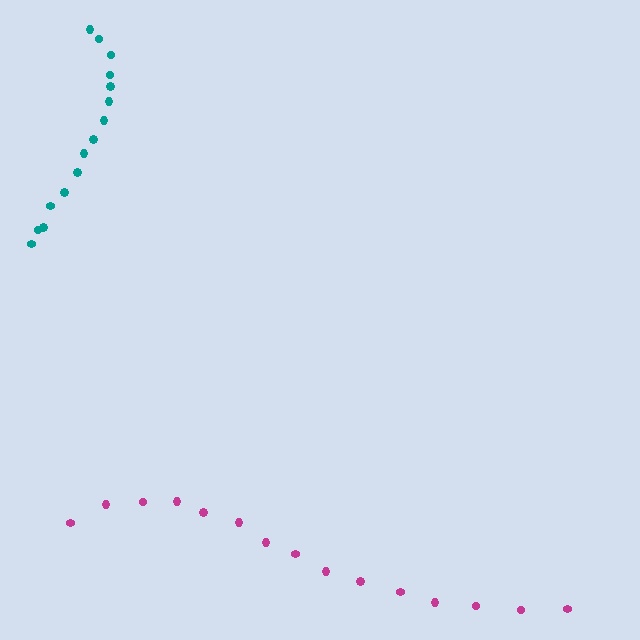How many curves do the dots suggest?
There are 2 distinct paths.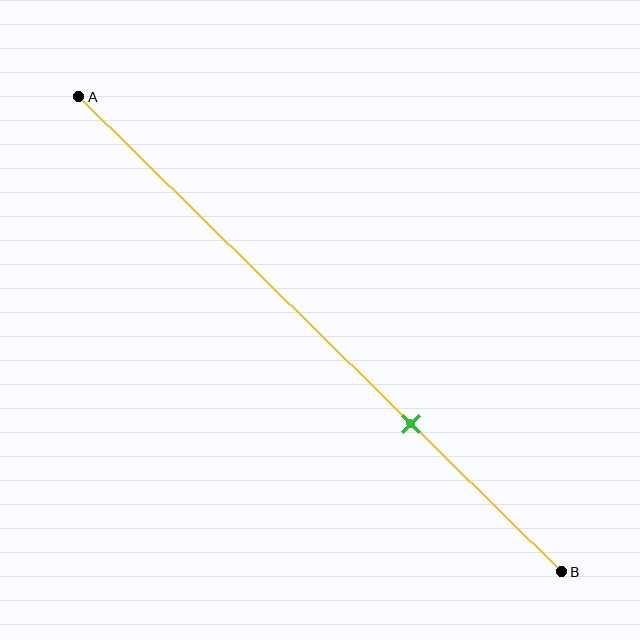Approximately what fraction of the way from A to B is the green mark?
The green mark is approximately 70% of the way from A to B.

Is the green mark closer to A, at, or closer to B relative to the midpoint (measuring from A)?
The green mark is closer to point B than the midpoint of segment AB.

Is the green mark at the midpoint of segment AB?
No, the mark is at about 70% from A, not at the 50% midpoint.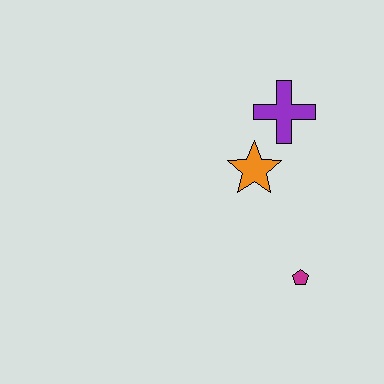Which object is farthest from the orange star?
The magenta pentagon is farthest from the orange star.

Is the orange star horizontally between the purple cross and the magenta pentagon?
No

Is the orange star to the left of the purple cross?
Yes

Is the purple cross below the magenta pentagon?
No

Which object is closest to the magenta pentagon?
The orange star is closest to the magenta pentagon.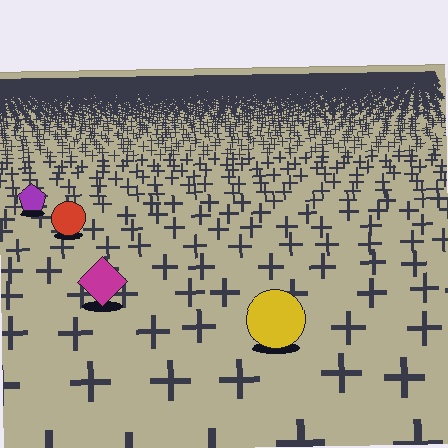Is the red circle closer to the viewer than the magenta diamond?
No. The magenta diamond is closer — you can tell from the texture gradient: the ground texture is coarser near it.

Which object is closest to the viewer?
The yellow circle is closest. The texture marks near it are larger and more spread out.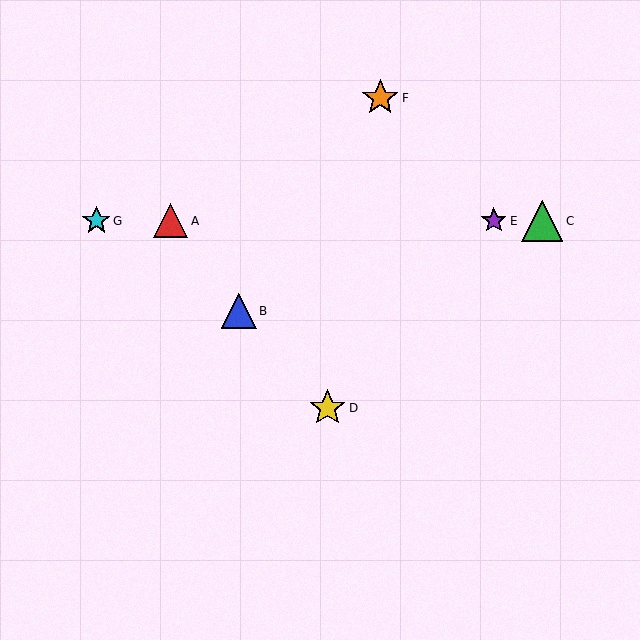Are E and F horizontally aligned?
No, E is at y≈221 and F is at y≈98.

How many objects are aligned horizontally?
4 objects (A, C, E, G) are aligned horizontally.